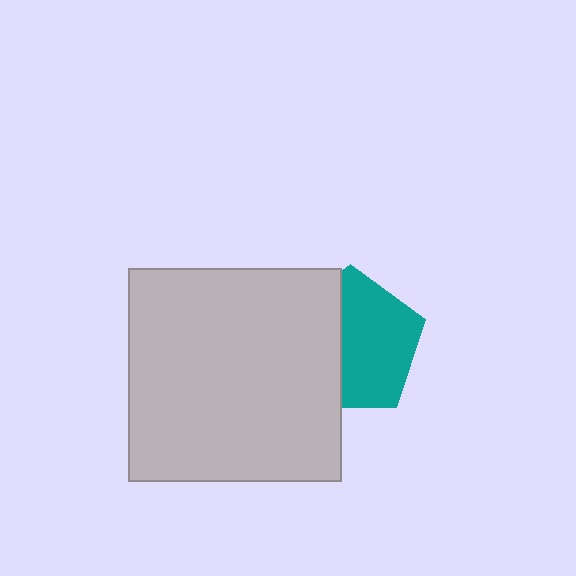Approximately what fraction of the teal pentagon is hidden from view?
Roughly 42% of the teal pentagon is hidden behind the light gray square.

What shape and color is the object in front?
The object in front is a light gray square.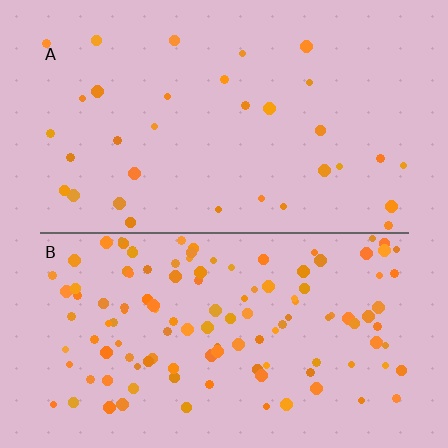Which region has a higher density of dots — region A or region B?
B (the bottom).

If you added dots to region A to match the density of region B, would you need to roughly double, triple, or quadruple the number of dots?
Approximately quadruple.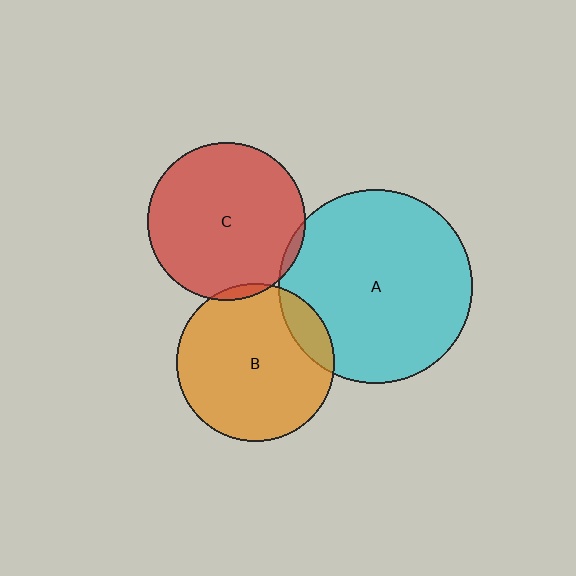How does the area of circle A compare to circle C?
Approximately 1.5 times.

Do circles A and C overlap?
Yes.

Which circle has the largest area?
Circle A (cyan).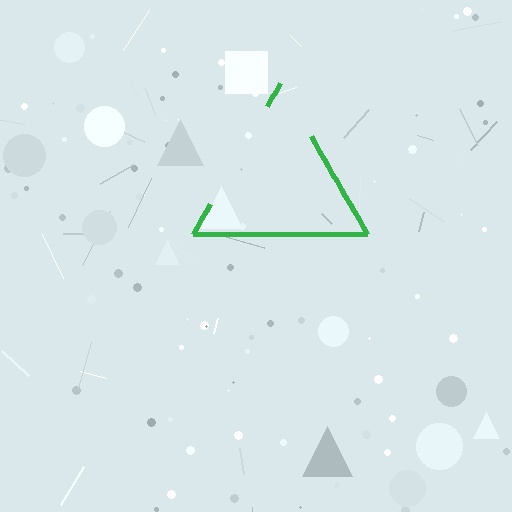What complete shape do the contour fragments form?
The contour fragments form a triangle.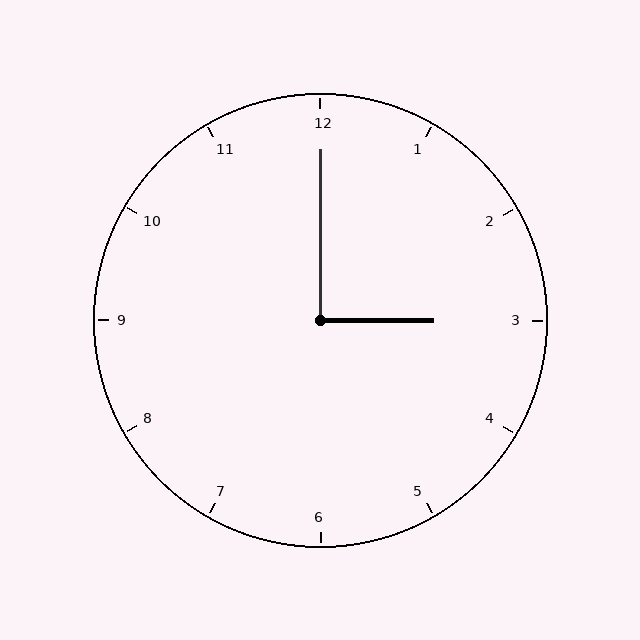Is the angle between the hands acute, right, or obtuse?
It is right.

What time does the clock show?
3:00.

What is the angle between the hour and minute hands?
Approximately 90 degrees.